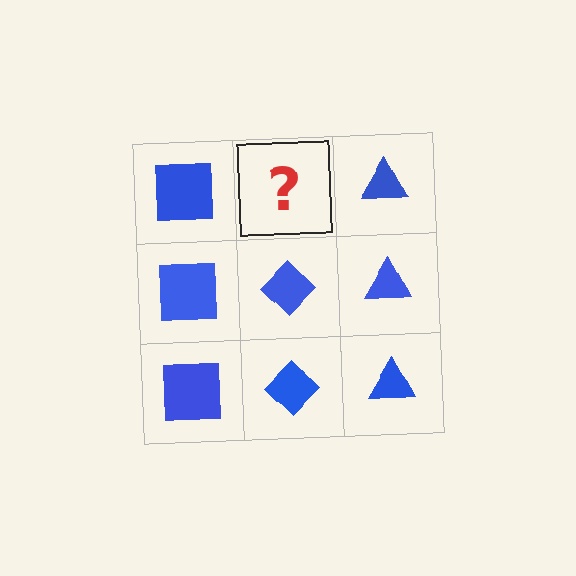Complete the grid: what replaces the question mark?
The question mark should be replaced with a blue diamond.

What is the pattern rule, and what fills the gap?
The rule is that each column has a consistent shape. The gap should be filled with a blue diamond.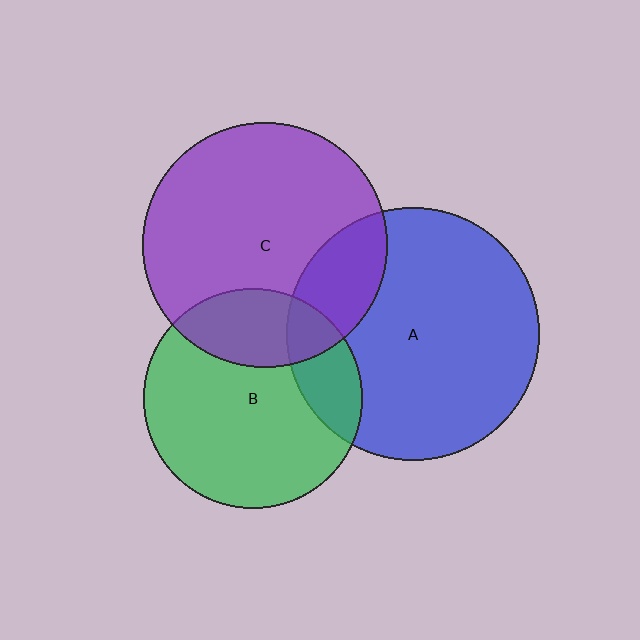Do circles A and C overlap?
Yes.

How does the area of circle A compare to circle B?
Approximately 1.3 times.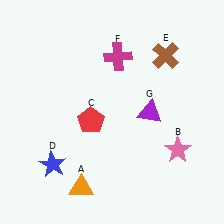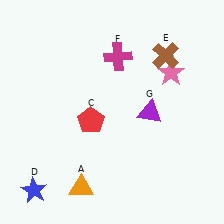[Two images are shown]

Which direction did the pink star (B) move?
The pink star (B) moved up.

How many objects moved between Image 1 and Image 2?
2 objects moved between the two images.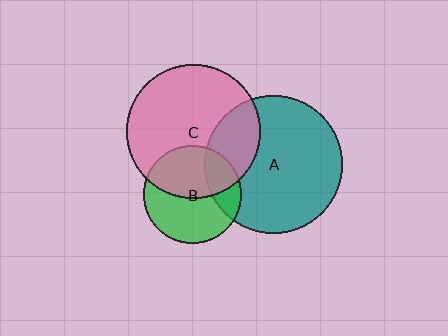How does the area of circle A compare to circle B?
Approximately 2.0 times.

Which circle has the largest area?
Circle A (teal).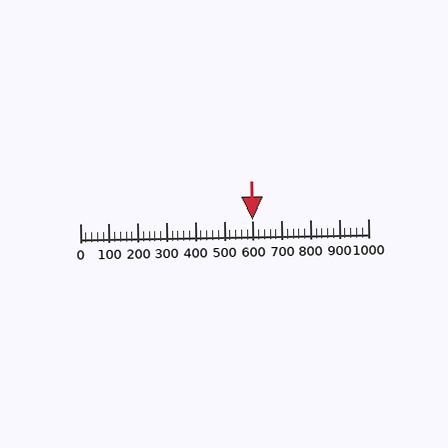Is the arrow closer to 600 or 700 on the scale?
The arrow is closer to 600.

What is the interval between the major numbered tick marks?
The major tick marks are spaced 100 units apart.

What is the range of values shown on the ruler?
The ruler shows values from 0 to 1000.